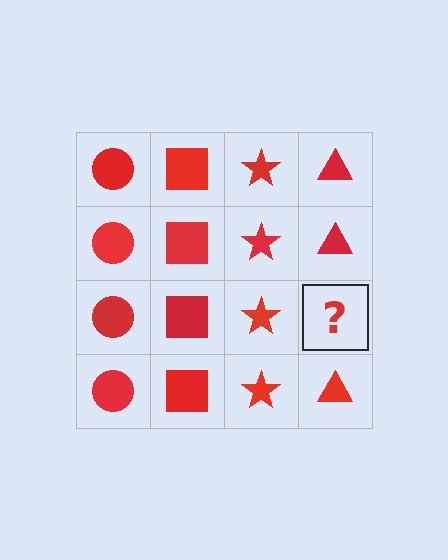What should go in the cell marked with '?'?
The missing cell should contain a red triangle.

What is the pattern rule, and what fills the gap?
The rule is that each column has a consistent shape. The gap should be filled with a red triangle.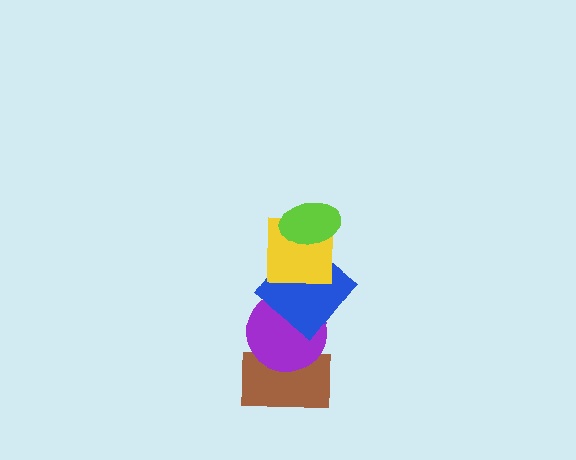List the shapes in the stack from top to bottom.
From top to bottom: the lime ellipse, the yellow square, the blue diamond, the purple circle, the brown rectangle.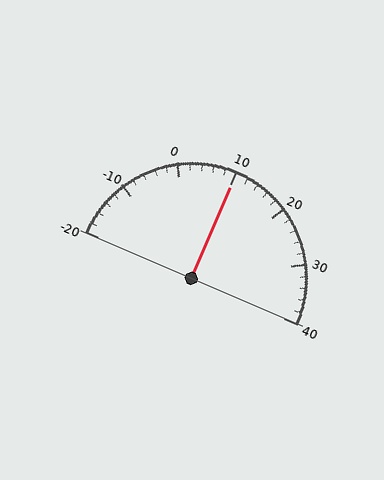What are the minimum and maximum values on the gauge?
The gauge ranges from -20 to 40.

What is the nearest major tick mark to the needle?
The nearest major tick mark is 10.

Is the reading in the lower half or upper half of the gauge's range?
The reading is in the upper half of the range (-20 to 40).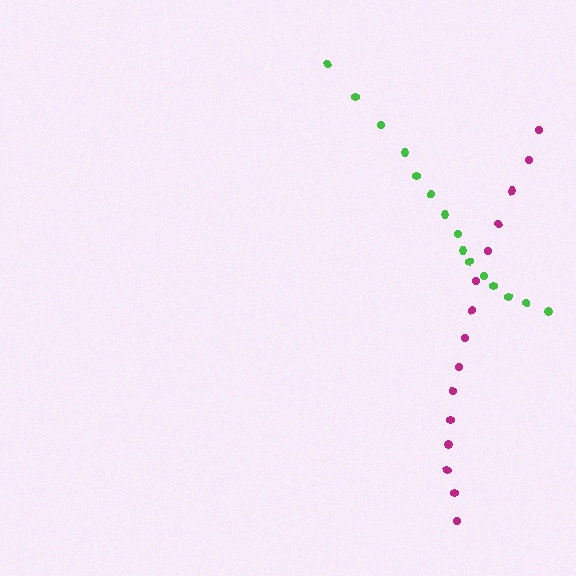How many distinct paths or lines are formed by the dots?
There are 2 distinct paths.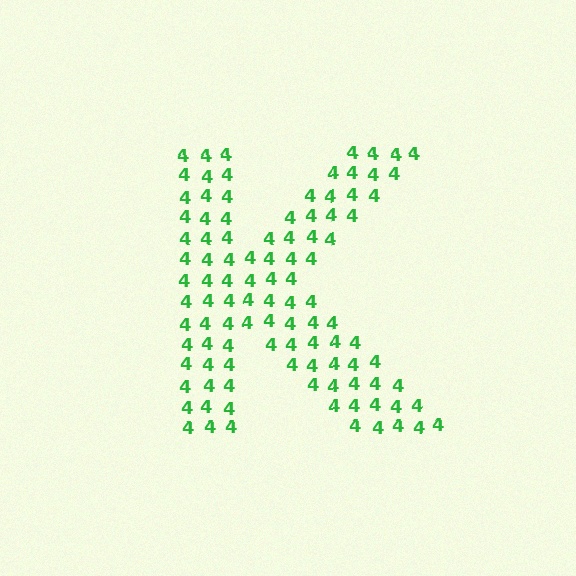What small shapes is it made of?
It is made of small digit 4's.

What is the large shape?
The large shape is the letter K.